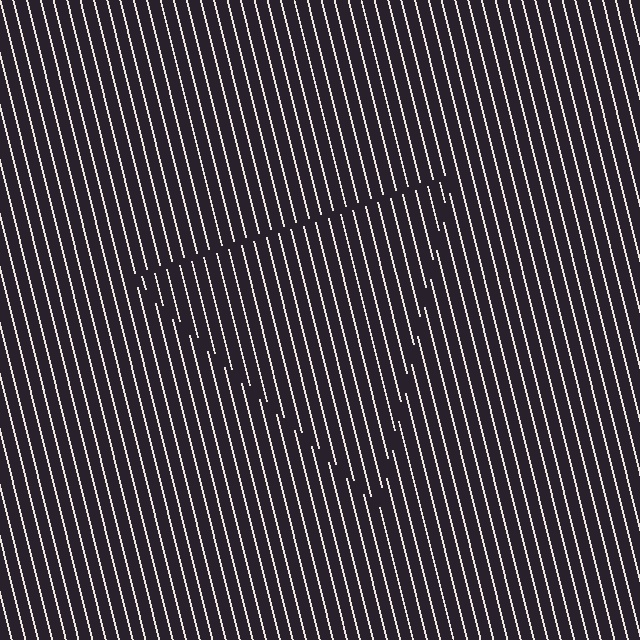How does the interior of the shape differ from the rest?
The interior of the shape contains the same grating, shifted by half a period — the contour is defined by the phase discontinuity where line-ends from the inner and outer gratings abut.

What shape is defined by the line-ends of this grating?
An illusory triangle. The interior of the shape contains the same grating, shifted by half a period — the contour is defined by the phase discontinuity where line-ends from the inner and outer gratings abut.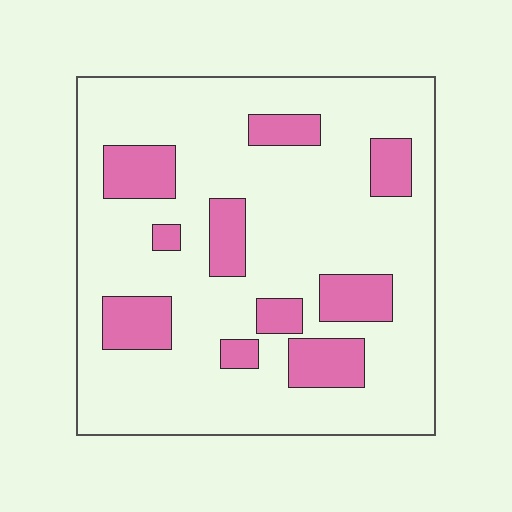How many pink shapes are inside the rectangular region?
10.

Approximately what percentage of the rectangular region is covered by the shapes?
Approximately 20%.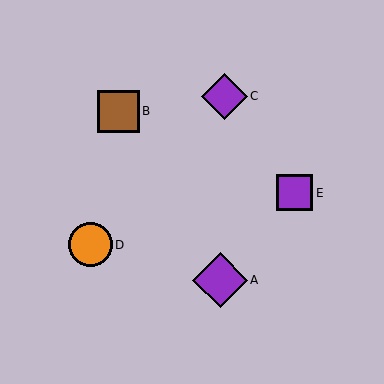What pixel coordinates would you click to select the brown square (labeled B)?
Click at (118, 111) to select the brown square B.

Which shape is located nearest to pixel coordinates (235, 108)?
The purple diamond (labeled C) at (224, 96) is nearest to that location.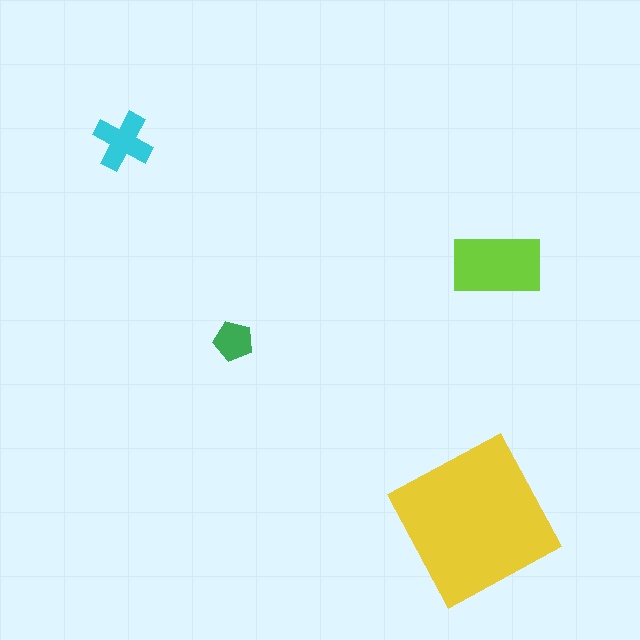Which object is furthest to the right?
The lime rectangle is rightmost.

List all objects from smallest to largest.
The green pentagon, the cyan cross, the lime rectangle, the yellow square.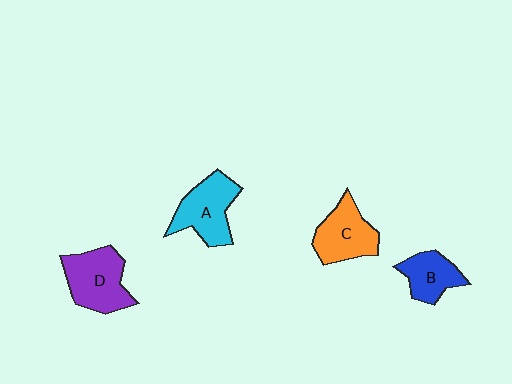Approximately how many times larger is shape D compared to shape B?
Approximately 1.5 times.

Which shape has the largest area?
Shape D (purple).